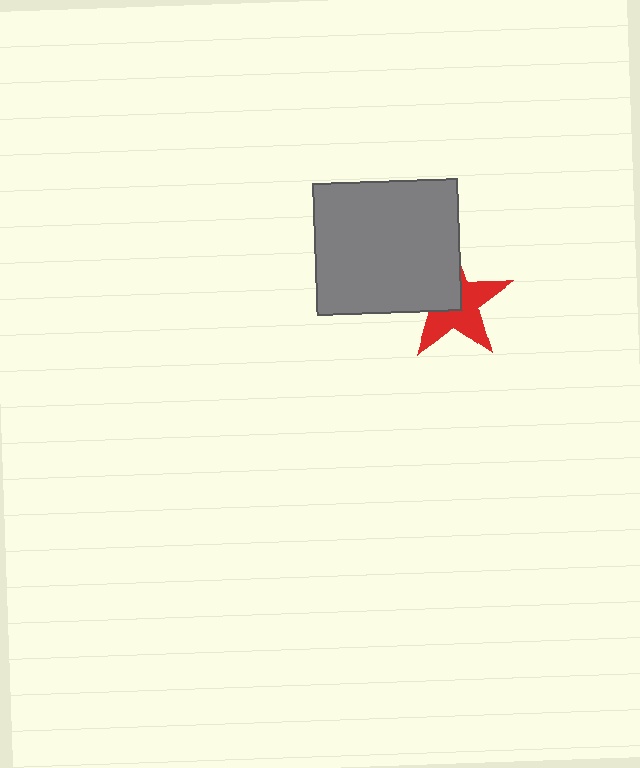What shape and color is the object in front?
The object in front is a gray rectangle.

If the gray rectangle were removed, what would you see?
You would see the complete red star.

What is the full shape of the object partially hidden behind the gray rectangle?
The partially hidden object is a red star.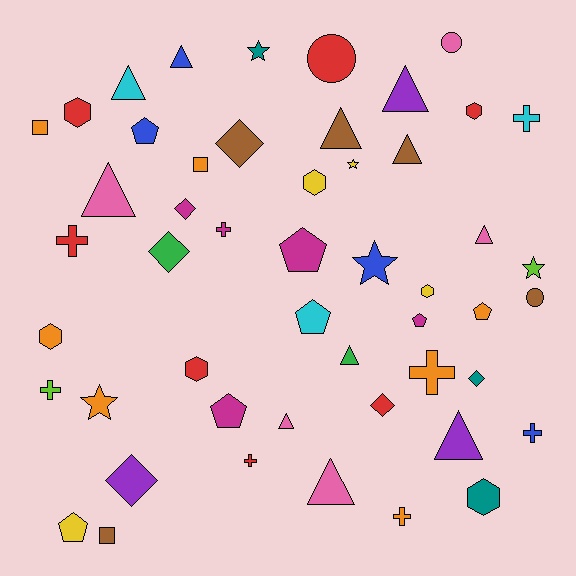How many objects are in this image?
There are 50 objects.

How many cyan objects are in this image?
There are 3 cyan objects.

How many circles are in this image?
There are 3 circles.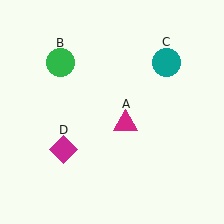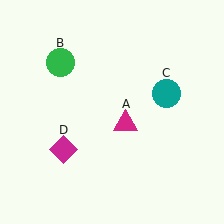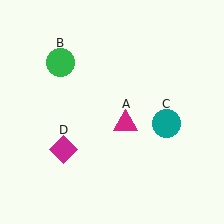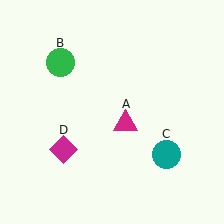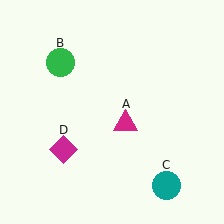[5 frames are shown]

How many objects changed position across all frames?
1 object changed position: teal circle (object C).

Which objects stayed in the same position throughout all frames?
Magenta triangle (object A) and green circle (object B) and magenta diamond (object D) remained stationary.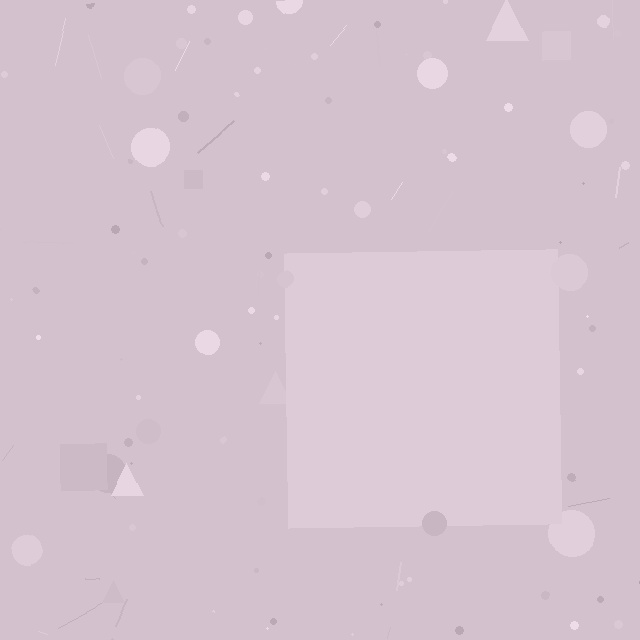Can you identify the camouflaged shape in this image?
The camouflaged shape is a square.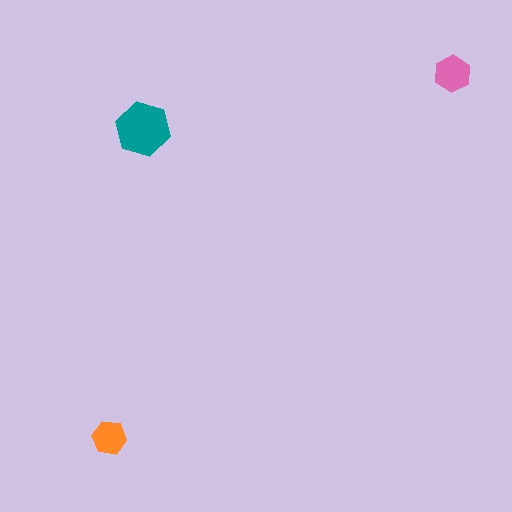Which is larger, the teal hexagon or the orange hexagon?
The teal one.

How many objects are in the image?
There are 3 objects in the image.